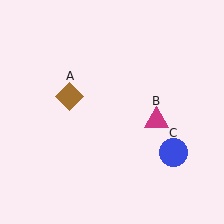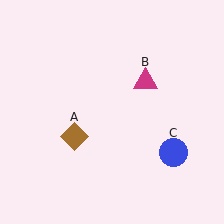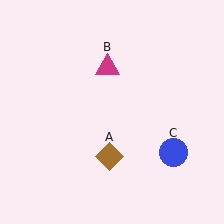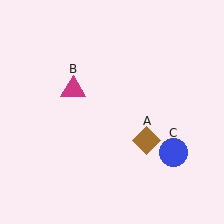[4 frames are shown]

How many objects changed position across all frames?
2 objects changed position: brown diamond (object A), magenta triangle (object B).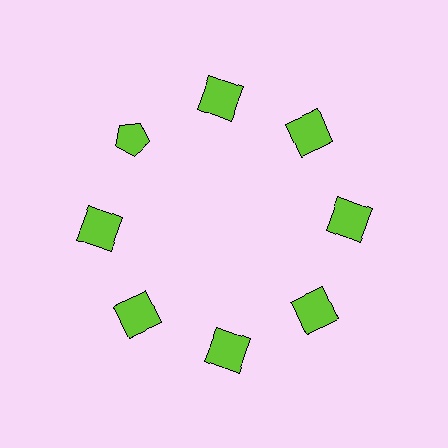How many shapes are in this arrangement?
There are 8 shapes arranged in a ring pattern.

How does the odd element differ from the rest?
It has a different shape: pentagon instead of square.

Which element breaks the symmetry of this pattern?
The lime pentagon at roughly the 10 o'clock position breaks the symmetry. All other shapes are lime squares.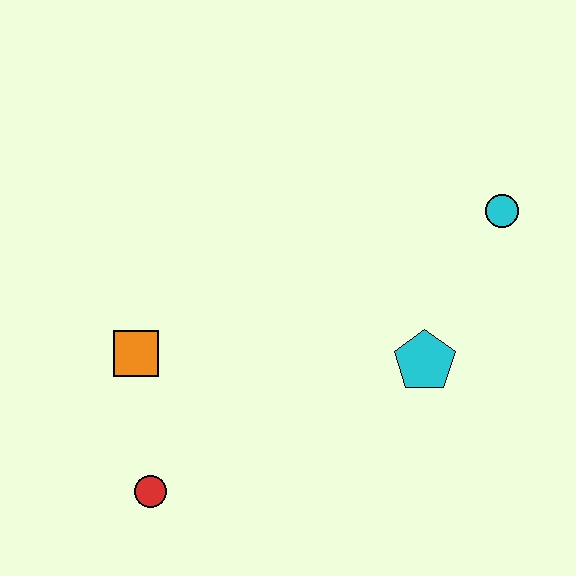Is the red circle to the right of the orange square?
Yes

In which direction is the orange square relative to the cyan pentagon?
The orange square is to the left of the cyan pentagon.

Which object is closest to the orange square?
The red circle is closest to the orange square.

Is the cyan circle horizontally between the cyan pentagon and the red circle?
No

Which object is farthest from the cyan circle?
The red circle is farthest from the cyan circle.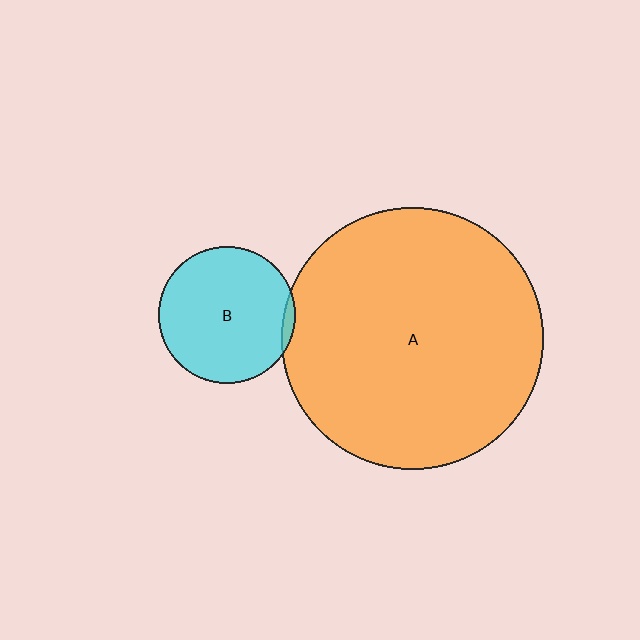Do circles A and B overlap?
Yes.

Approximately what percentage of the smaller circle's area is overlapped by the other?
Approximately 5%.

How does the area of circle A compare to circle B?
Approximately 3.7 times.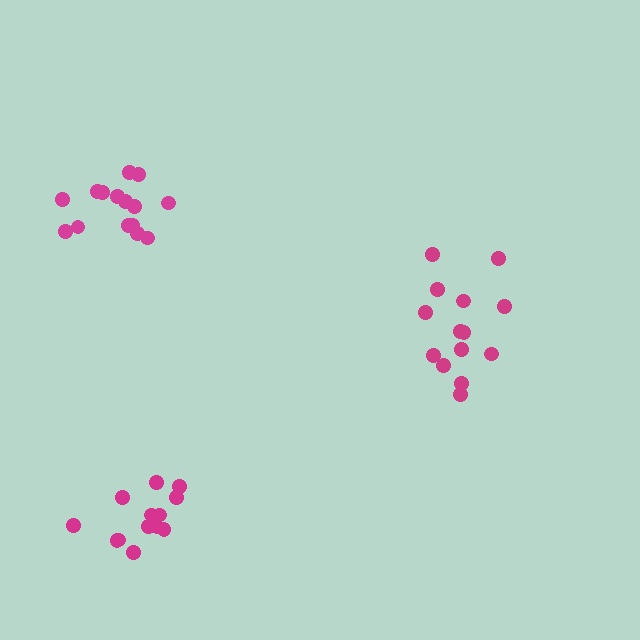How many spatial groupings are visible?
There are 3 spatial groupings.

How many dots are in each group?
Group 1: 15 dots, Group 2: 14 dots, Group 3: 14 dots (43 total).